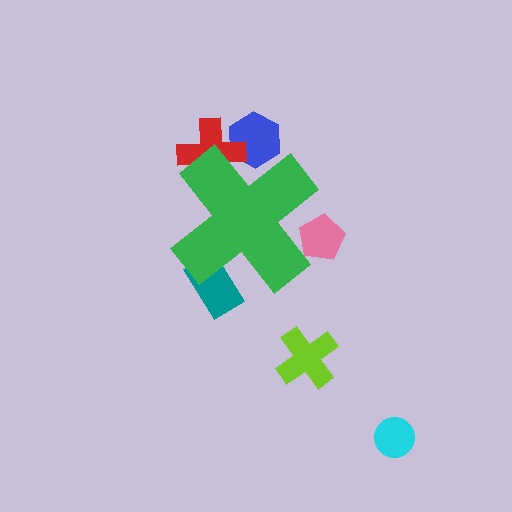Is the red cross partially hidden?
Yes, the red cross is partially hidden behind the green cross.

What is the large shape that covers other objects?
A green cross.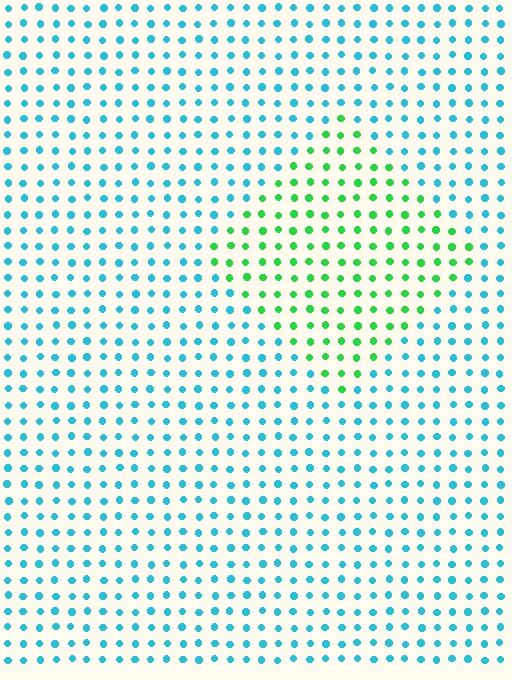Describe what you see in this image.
The image is filled with small cyan elements in a uniform arrangement. A diamond-shaped region is visible where the elements are tinted to a slightly different hue, forming a subtle color boundary.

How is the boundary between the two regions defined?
The boundary is defined purely by a slight shift in hue (about 57 degrees). Spacing, size, and orientation are identical on both sides.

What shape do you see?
I see a diamond.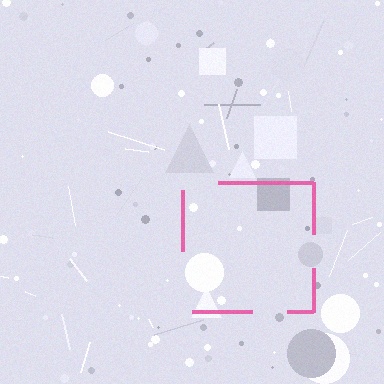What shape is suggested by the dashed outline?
The dashed outline suggests a square.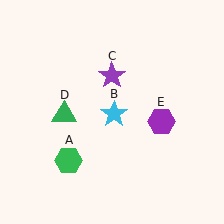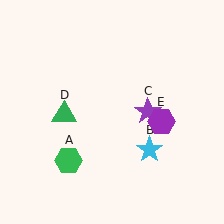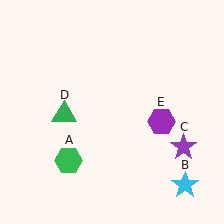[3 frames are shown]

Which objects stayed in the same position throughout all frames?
Green hexagon (object A) and green triangle (object D) and purple hexagon (object E) remained stationary.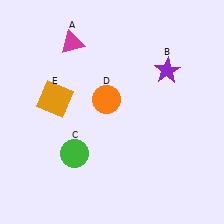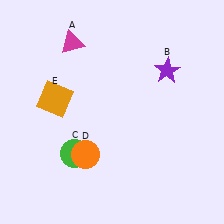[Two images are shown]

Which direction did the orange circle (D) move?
The orange circle (D) moved down.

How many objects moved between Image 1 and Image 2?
1 object moved between the two images.